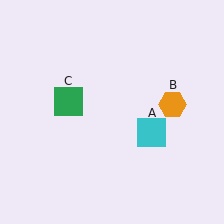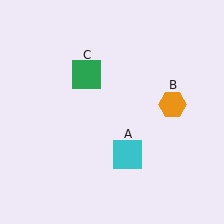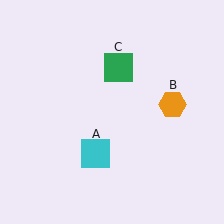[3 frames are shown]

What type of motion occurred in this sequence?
The cyan square (object A), green square (object C) rotated clockwise around the center of the scene.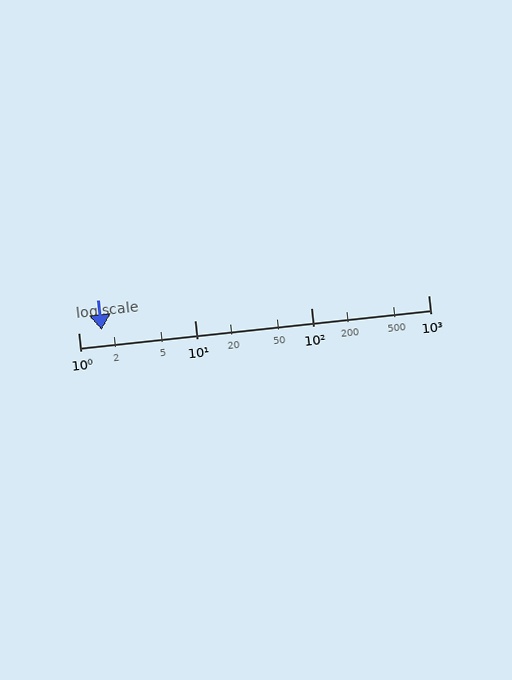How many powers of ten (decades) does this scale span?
The scale spans 3 decades, from 1 to 1000.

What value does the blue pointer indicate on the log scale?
The pointer indicates approximately 1.6.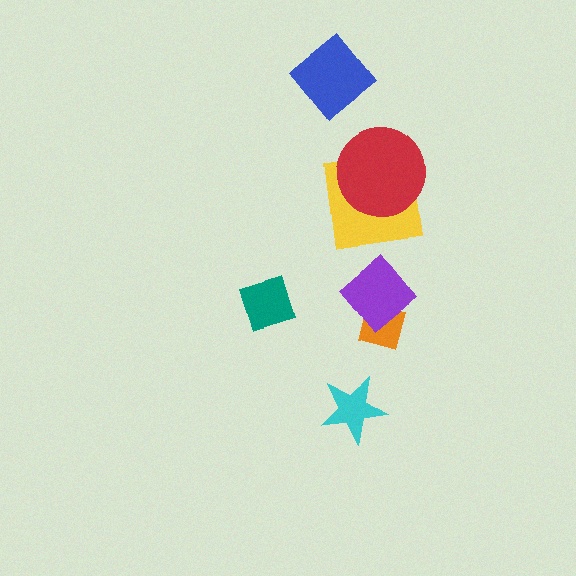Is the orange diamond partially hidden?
Yes, it is partially covered by another shape.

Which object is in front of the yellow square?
The red circle is in front of the yellow square.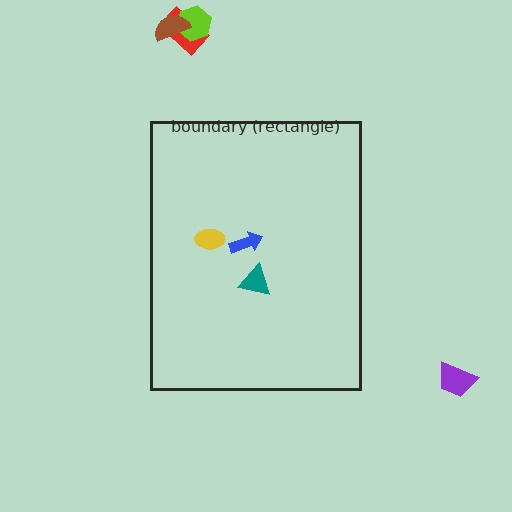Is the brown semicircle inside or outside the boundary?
Outside.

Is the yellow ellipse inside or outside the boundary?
Inside.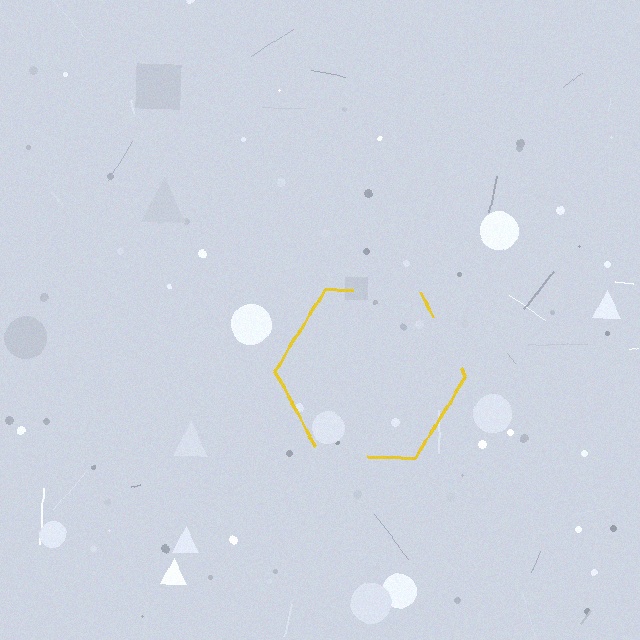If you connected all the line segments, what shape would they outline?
They would outline a hexagon.